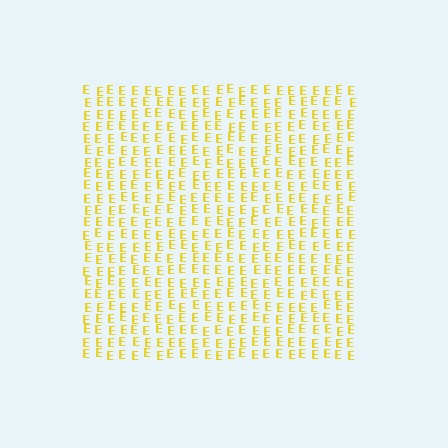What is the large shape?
The large shape is a square.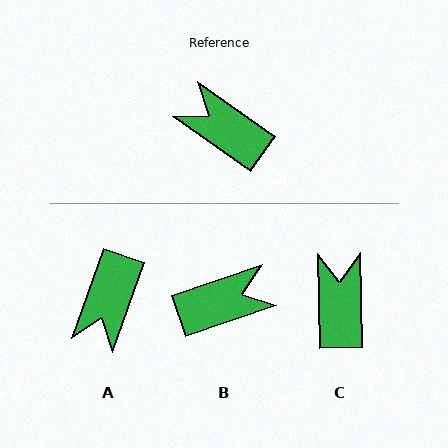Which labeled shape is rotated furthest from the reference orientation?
B, about 126 degrees away.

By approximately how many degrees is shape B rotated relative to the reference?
Approximately 126 degrees clockwise.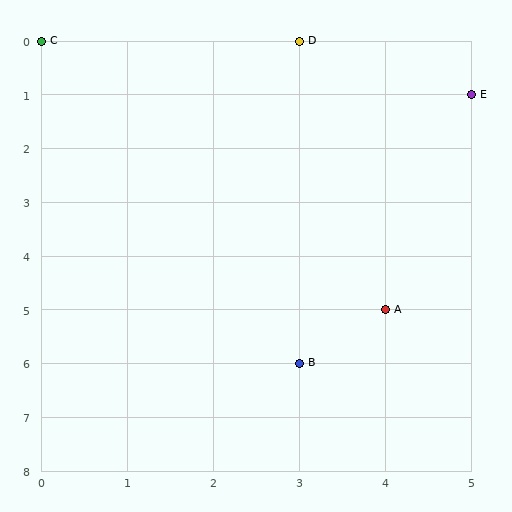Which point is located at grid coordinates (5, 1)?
Point E is at (5, 1).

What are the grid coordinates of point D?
Point D is at grid coordinates (3, 0).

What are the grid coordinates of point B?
Point B is at grid coordinates (3, 6).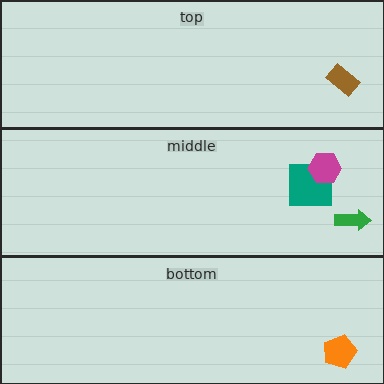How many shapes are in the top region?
1.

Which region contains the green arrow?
The middle region.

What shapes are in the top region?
The brown rectangle.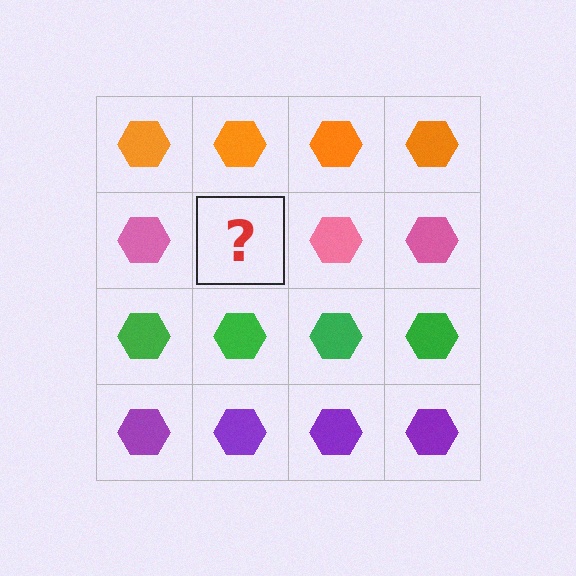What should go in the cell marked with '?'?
The missing cell should contain a pink hexagon.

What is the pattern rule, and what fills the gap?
The rule is that each row has a consistent color. The gap should be filled with a pink hexagon.